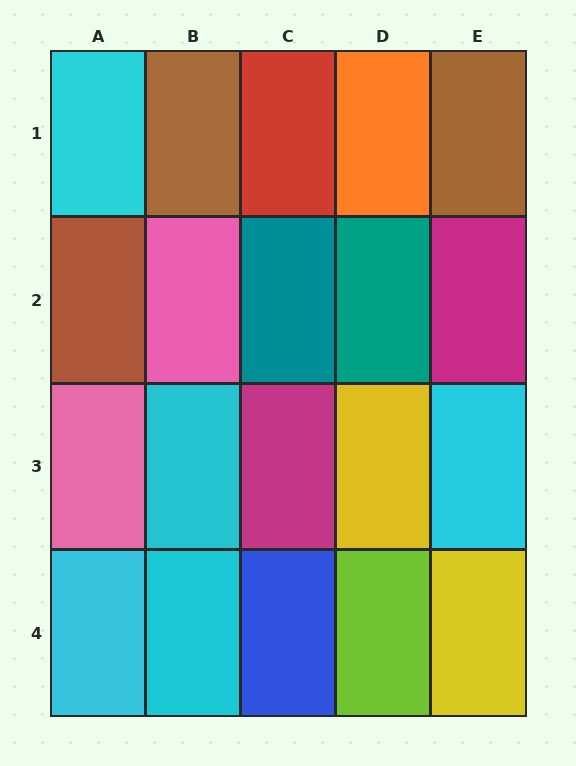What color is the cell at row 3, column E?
Cyan.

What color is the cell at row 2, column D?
Teal.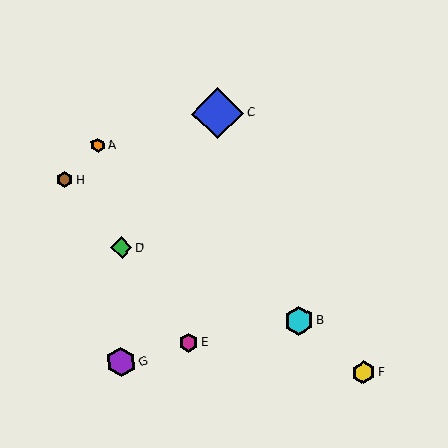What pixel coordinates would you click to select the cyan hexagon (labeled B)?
Click at (299, 321) to select the cyan hexagon B.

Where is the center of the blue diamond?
The center of the blue diamond is at (218, 113).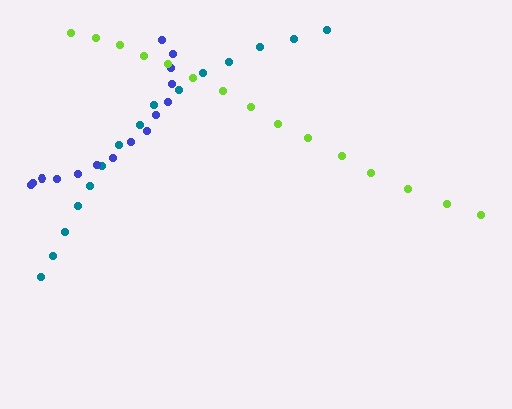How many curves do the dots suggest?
There are 3 distinct paths.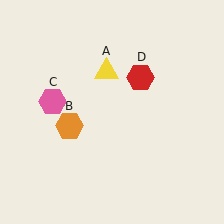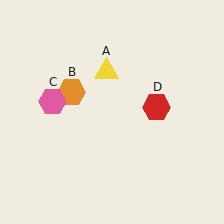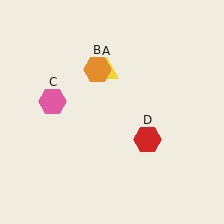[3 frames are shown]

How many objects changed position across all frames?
2 objects changed position: orange hexagon (object B), red hexagon (object D).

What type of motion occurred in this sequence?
The orange hexagon (object B), red hexagon (object D) rotated clockwise around the center of the scene.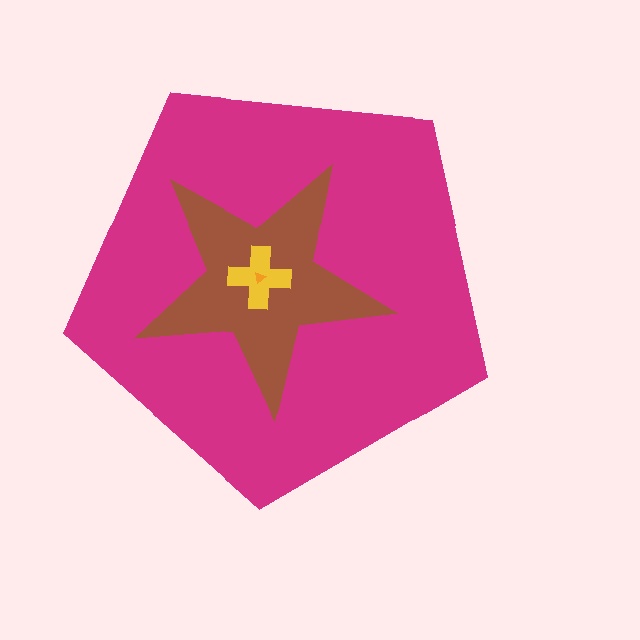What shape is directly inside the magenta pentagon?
The brown star.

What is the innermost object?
The orange triangle.